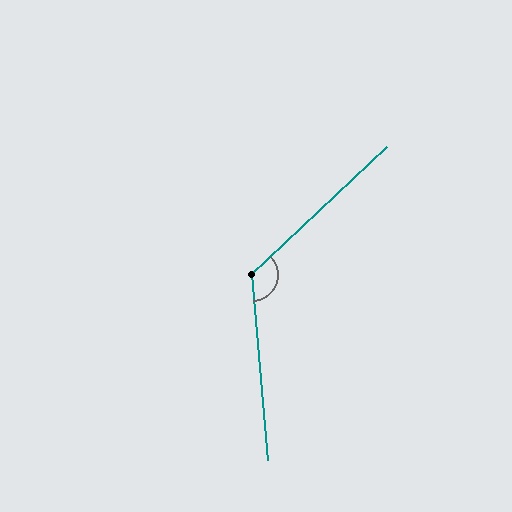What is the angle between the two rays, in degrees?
Approximately 128 degrees.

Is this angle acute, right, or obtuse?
It is obtuse.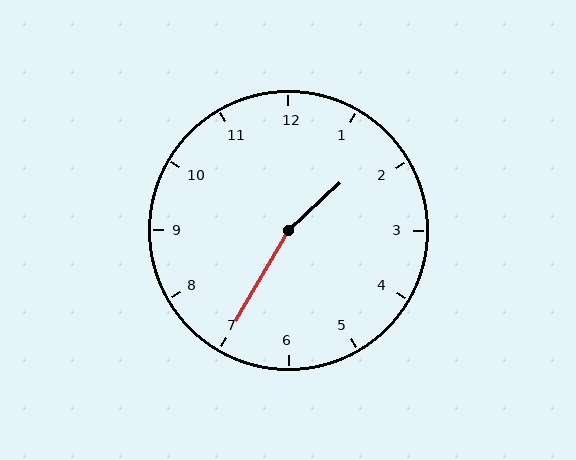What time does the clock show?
1:35.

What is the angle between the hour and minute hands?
Approximately 162 degrees.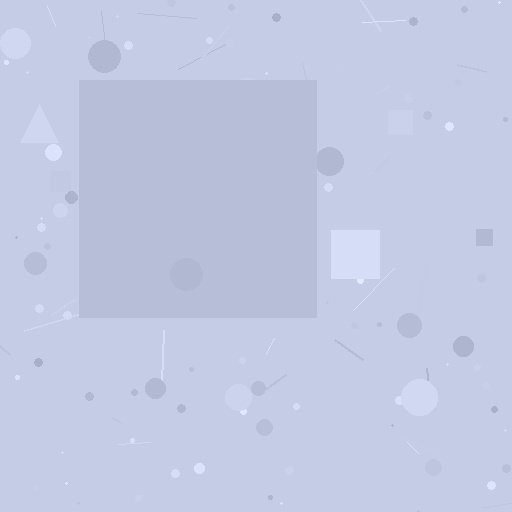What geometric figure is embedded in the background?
A square is embedded in the background.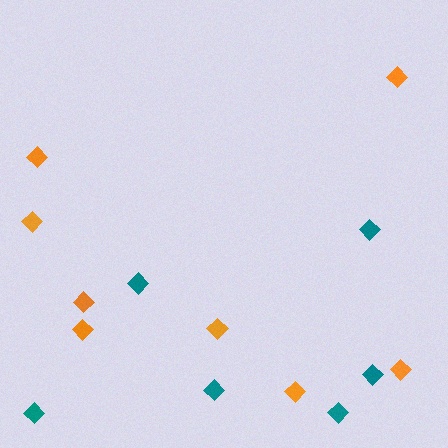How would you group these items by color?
There are 2 groups: one group of orange diamonds (8) and one group of teal diamonds (6).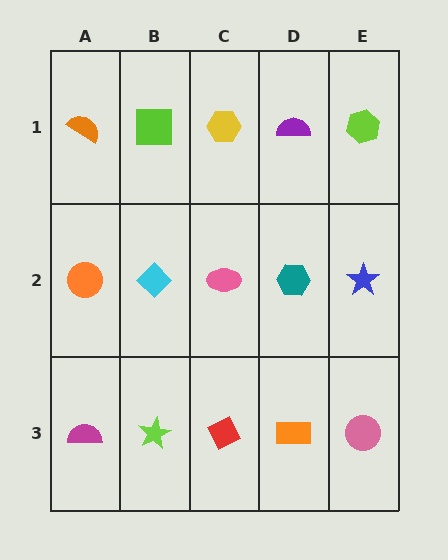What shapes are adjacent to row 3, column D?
A teal hexagon (row 2, column D), a red diamond (row 3, column C), a pink circle (row 3, column E).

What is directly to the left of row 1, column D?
A yellow hexagon.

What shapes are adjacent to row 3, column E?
A blue star (row 2, column E), an orange rectangle (row 3, column D).